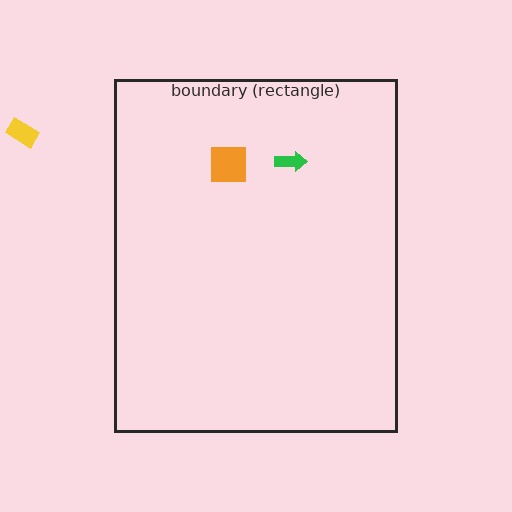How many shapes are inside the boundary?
2 inside, 1 outside.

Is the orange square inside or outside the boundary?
Inside.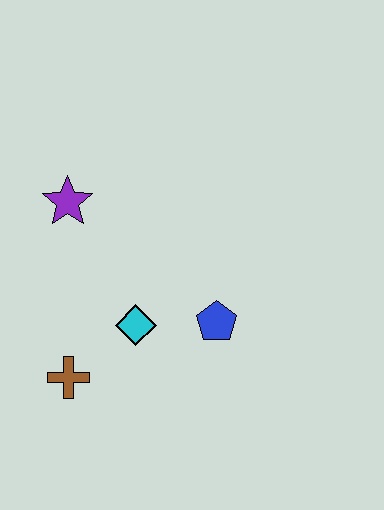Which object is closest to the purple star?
The cyan diamond is closest to the purple star.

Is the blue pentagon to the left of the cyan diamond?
No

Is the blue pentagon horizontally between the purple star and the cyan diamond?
No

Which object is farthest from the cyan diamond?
The purple star is farthest from the cyan diamond.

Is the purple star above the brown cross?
Yes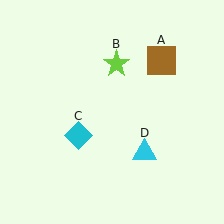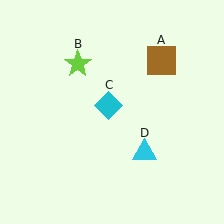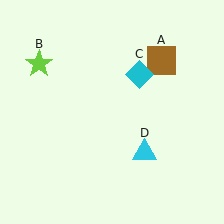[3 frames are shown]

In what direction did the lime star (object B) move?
The lime star (object B) moved left.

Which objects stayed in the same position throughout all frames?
Brown square (object A) and cyan triangle (object D) remained stationary.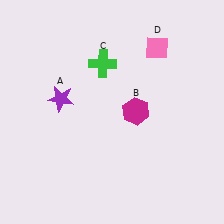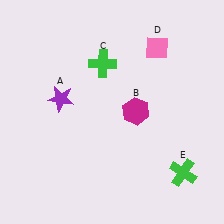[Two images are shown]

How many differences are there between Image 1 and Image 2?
There is 1 difference between the two images.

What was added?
A green cross (E) was added in Image 2.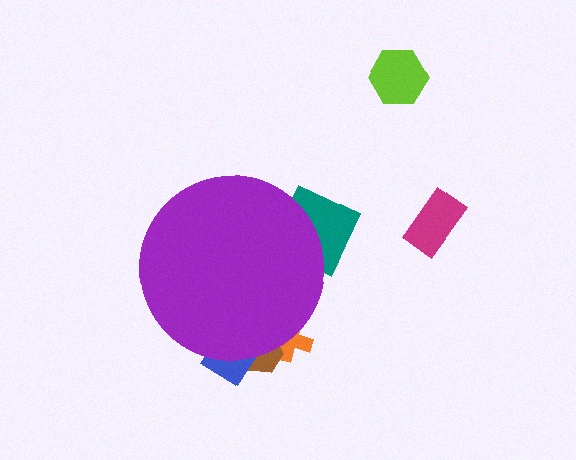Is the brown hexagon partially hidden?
Yes, the brown hexagon is partially hidden behind the purple circle.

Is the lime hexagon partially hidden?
No, the lime hexagon is fully visible.